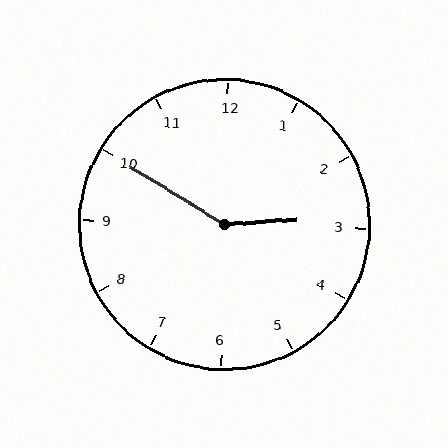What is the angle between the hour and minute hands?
Approximately 145 degrees.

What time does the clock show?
2:50.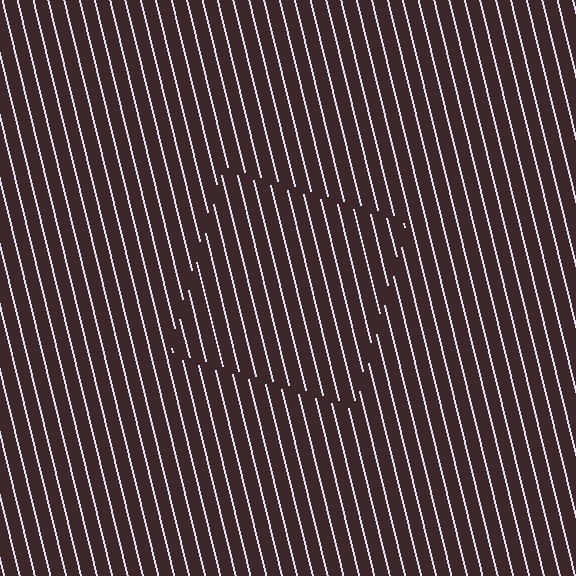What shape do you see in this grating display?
An illusory square. The interior of the shape contains the same grating, shifted by half a period — the contour is defined by the phase discontinuity where line-ends from the inner and outer gratings abut.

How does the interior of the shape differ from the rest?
The interior of the shape contains the same grating, shifted by half a period — the contour is defined by the phase discontinuity where line-ends from the inner and outer gratings abut.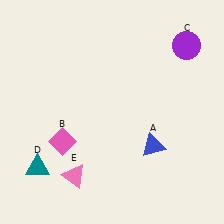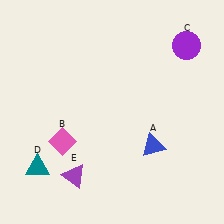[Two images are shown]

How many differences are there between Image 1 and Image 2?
There is 1 difference between the two images.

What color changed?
The triangle (E) changed from pink in Image 1 to purple in Image 2.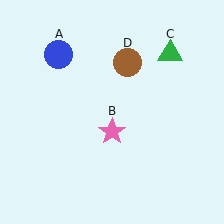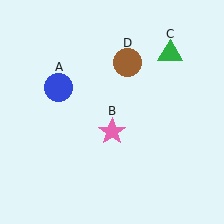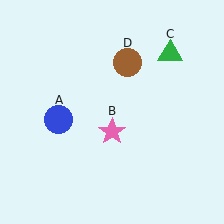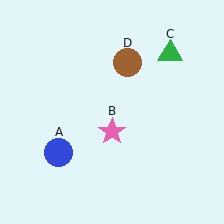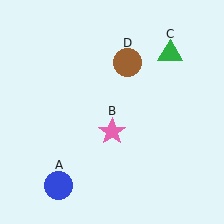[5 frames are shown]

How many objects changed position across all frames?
1 object changed position: blue circle (object A).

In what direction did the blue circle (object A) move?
The blue circle (object A) moved down.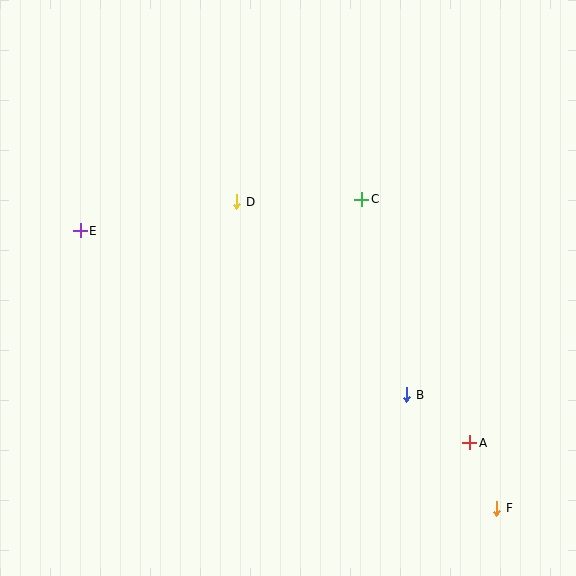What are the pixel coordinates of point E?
Point E is at (80, 231).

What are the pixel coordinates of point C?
Point C is at (362, 199).